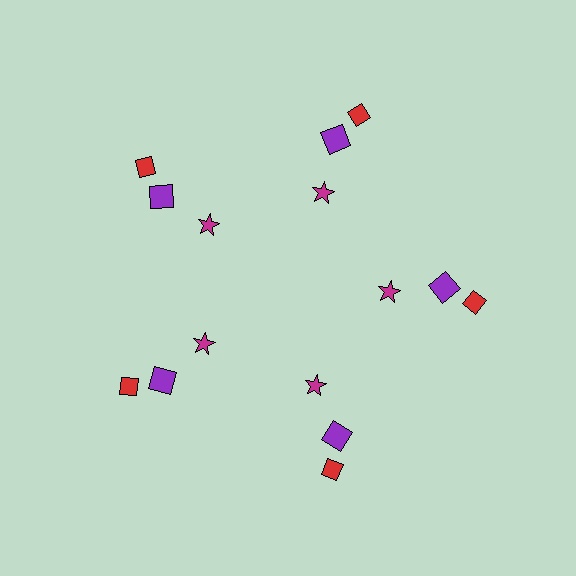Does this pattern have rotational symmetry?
Yes, this pattern has 5-fold rotational symmetry. It looks the same after rotating 72 degrees around the center.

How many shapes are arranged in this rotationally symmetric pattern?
There are 15 shapes, arranged in 5 groups of 3.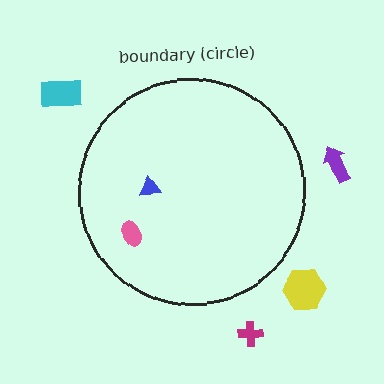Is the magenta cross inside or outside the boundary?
Outside.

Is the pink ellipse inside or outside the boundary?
Inside.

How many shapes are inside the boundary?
2 inside, 4 outside.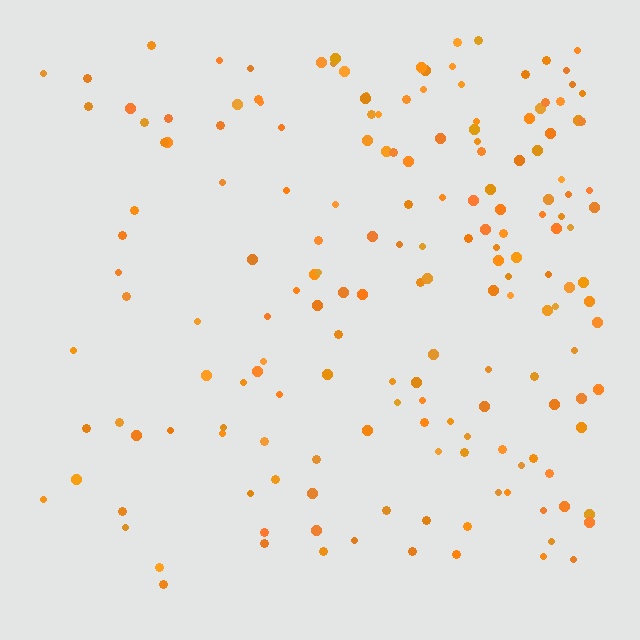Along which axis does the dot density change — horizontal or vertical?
Horizontal.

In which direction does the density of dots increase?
From left to right, with the right side densest.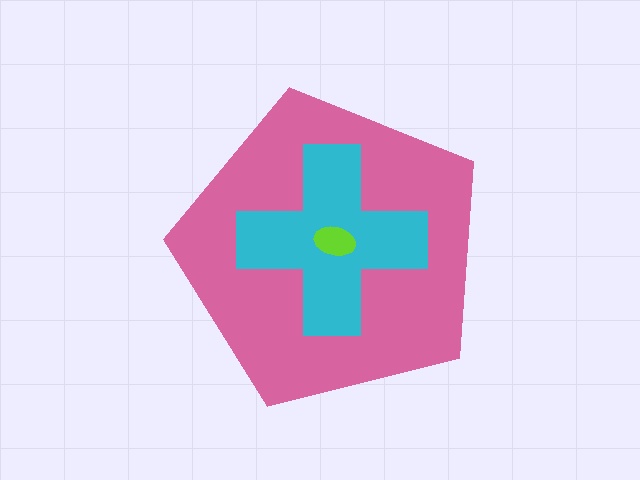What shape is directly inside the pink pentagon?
The cyan cross.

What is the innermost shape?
The lime ellipse.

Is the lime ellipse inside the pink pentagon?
Yes.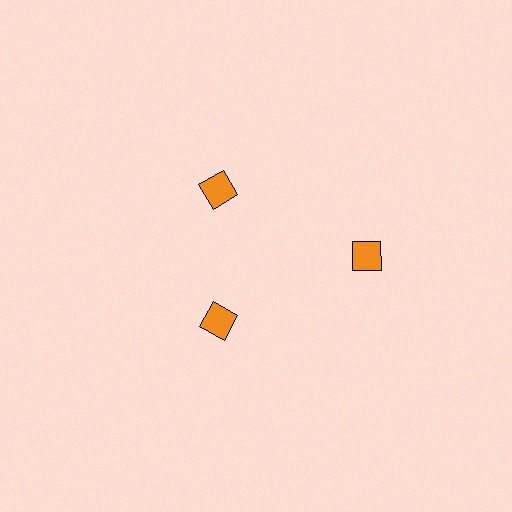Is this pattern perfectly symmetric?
No. The 3 orange diamonds are arranged in a ring, but one element near the 3 o'clock position is pushed outward from the center, breaking the 3-fold rotational symmetry.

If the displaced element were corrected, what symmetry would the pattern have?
It would have 3-fold rotational symmetry — the pattern would map onto itself every 120 degrees.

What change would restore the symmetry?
The symmetry would be restored by moving it inward, back onto the ring so that all 3 diamonds sit at equal angles and equal distance from the center.